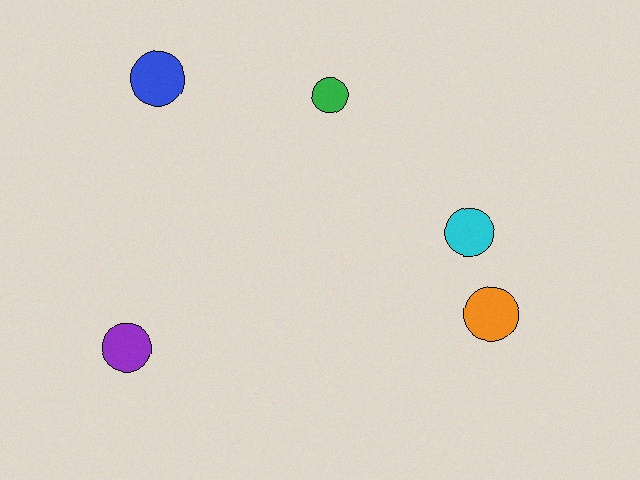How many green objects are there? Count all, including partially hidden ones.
There is 1 green object.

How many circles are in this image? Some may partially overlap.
There are 5 circles.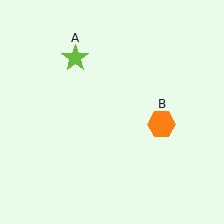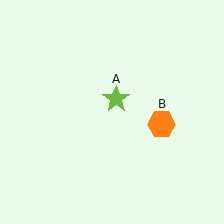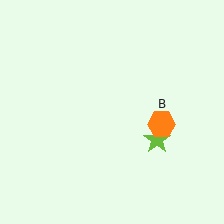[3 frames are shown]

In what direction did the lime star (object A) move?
The lime star (object A) moved down and to the right.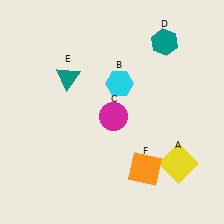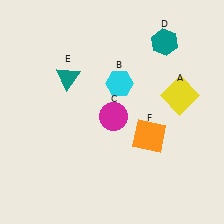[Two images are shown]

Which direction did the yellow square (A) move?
The yellow square (A) moved up.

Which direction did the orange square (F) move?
The orange square (F) moved up.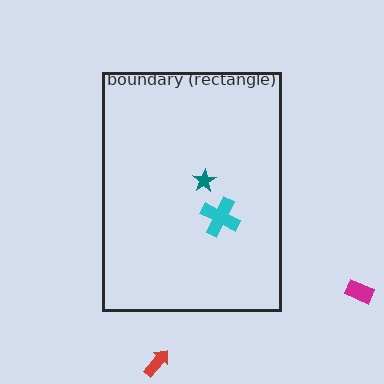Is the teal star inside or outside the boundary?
Inside.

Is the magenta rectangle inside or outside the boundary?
Outside.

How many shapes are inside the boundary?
2 inside, 2 outside.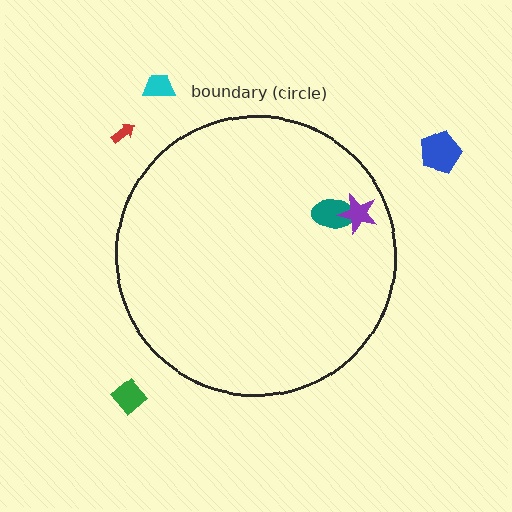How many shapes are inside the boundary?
2 inside, 4 outside.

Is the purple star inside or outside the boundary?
Inside.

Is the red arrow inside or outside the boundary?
Outside.